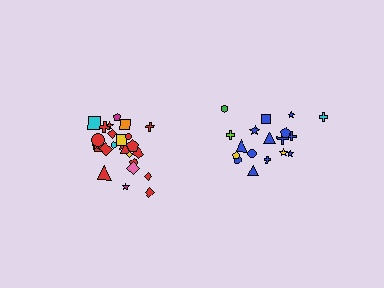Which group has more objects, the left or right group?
The left group.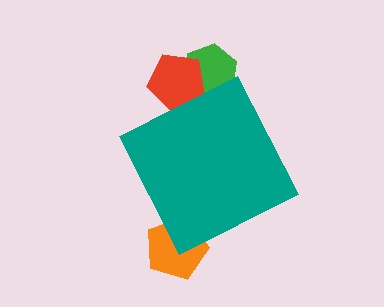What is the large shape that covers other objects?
A teal diamond.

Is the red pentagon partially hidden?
Yes, the red pentagon is partially hidden behind the teal diamond.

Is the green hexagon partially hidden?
Yes, the green hexagon is partially hidden behind the teal diamond.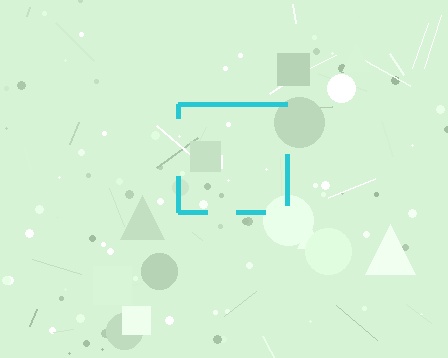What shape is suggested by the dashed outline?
The dashed outline suggests a square.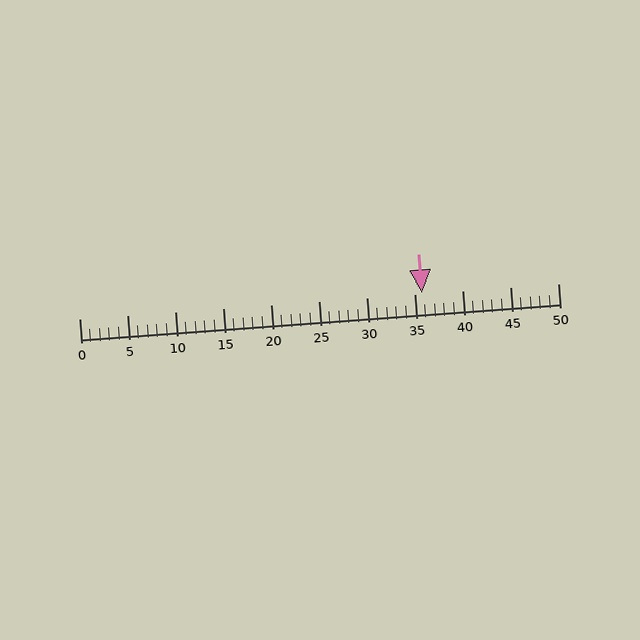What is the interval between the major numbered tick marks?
The major tick marks are spaced 5 units apart.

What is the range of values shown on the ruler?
The ruler shows values from 0 to 50.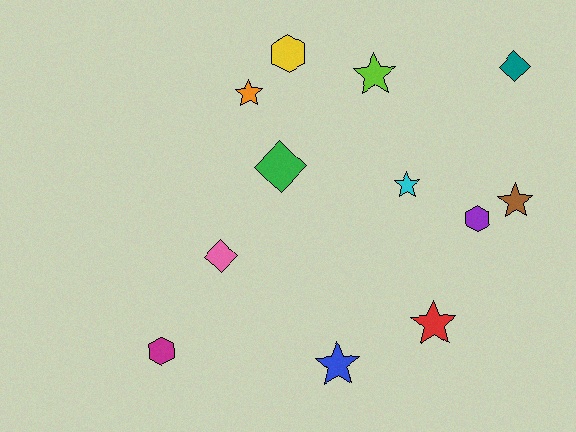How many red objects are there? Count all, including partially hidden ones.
There is 1 red object.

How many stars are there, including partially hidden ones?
There are 6 stars.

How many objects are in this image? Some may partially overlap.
There are 12 objects.